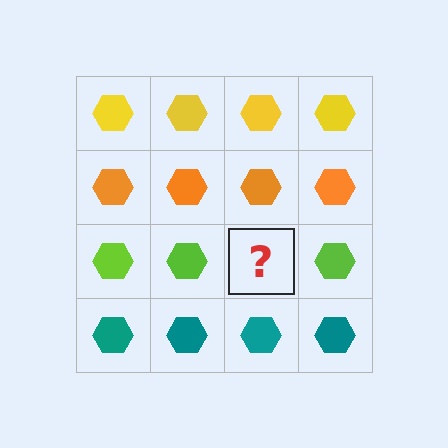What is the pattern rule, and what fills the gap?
The rule is that each row has a consistent color. The gap should be filled with a lime hexagon.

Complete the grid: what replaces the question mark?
The question mark should be replaced with a lime hexagon.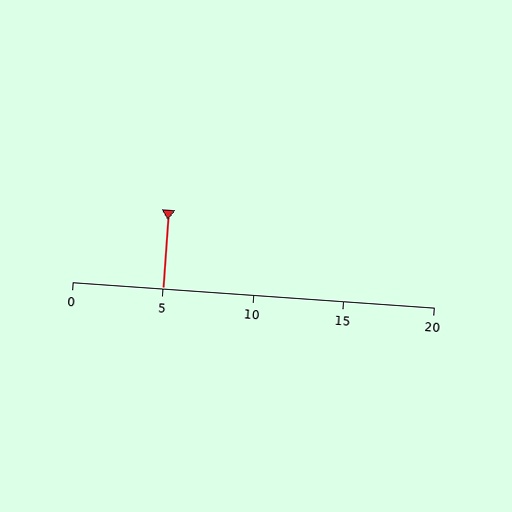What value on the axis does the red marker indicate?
The marker indicates approximately 5.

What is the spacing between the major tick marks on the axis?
The major ticks are spaced 5 apart.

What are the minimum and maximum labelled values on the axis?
The axis runs from 0 to 20.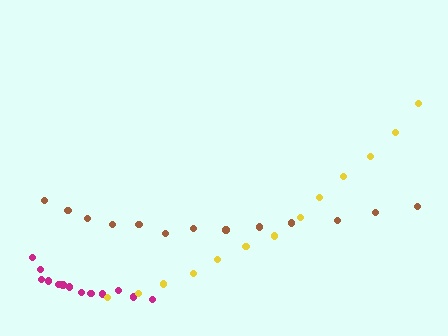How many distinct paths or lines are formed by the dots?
There are 3 distinct paths.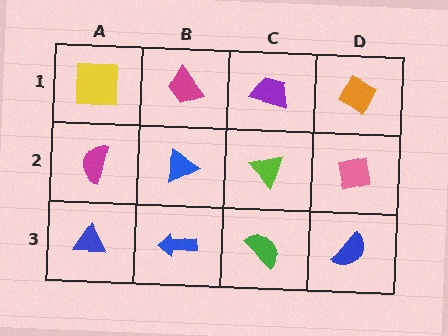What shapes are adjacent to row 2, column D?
An orange diamond (row 1, column D), a blue semicircle (row 3, column D), a lime triangle (row 2, column C).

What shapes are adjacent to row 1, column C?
A lime triangle (row 2, column C), a magenta trapezoid (row 1, column B), an orange diamond (row 1, column D).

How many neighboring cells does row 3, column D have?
2.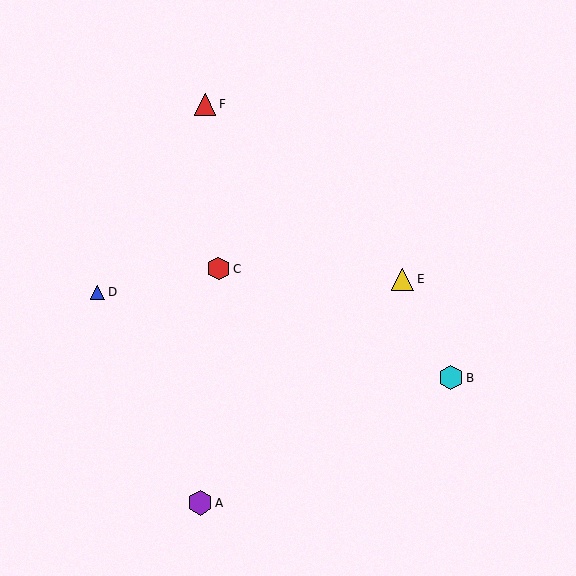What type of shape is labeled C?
Shape C is a red hexagon.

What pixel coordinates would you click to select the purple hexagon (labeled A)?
Click at (200, 503) to select the purple hexagon A.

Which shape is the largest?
The cyan hexagon (labeled B) is the largest.